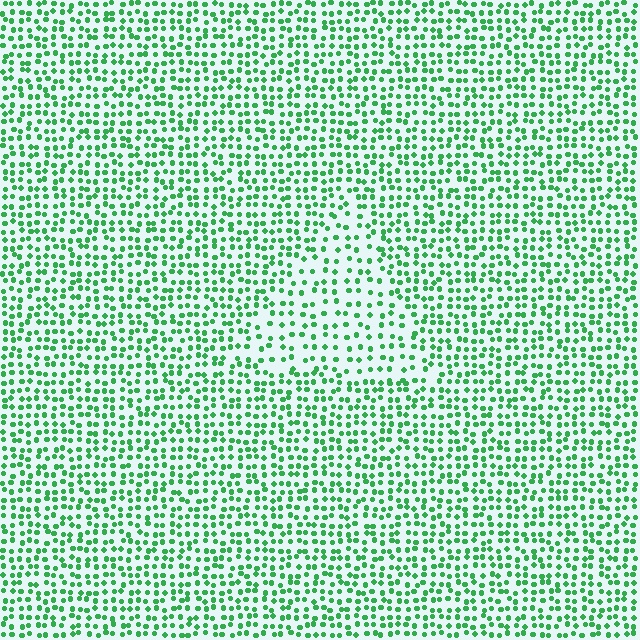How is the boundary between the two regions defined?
The boundary is defined by a change in element density (approximately 1.7x ratio). All elements are the same color, size, and shape.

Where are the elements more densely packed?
The elements are more densely packed outside the triangle boundary.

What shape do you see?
I see a triangle.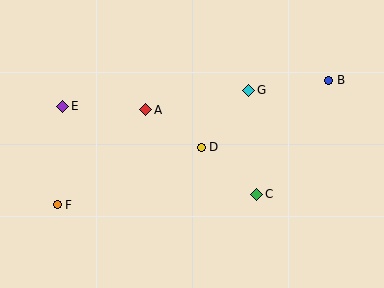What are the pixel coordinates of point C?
Point C is at (257, 194).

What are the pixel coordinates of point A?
Point A is at (146, 110).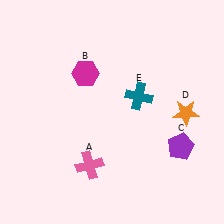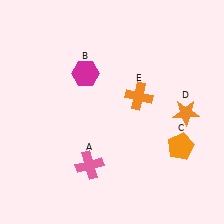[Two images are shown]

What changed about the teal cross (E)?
In Image 1, E is teal. In Image 2, it changed to orange.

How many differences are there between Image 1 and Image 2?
There are 2 differences between the two images.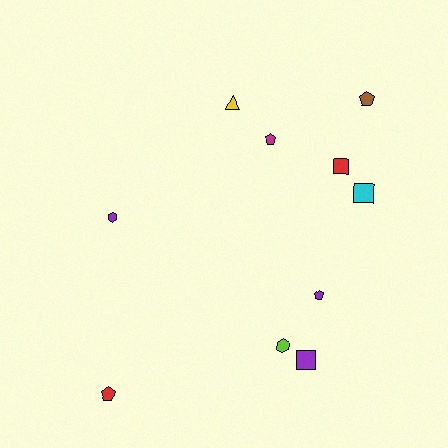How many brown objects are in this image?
There is 1 brown object.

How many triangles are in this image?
There is 1 triangle.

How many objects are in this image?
There are 10 objects.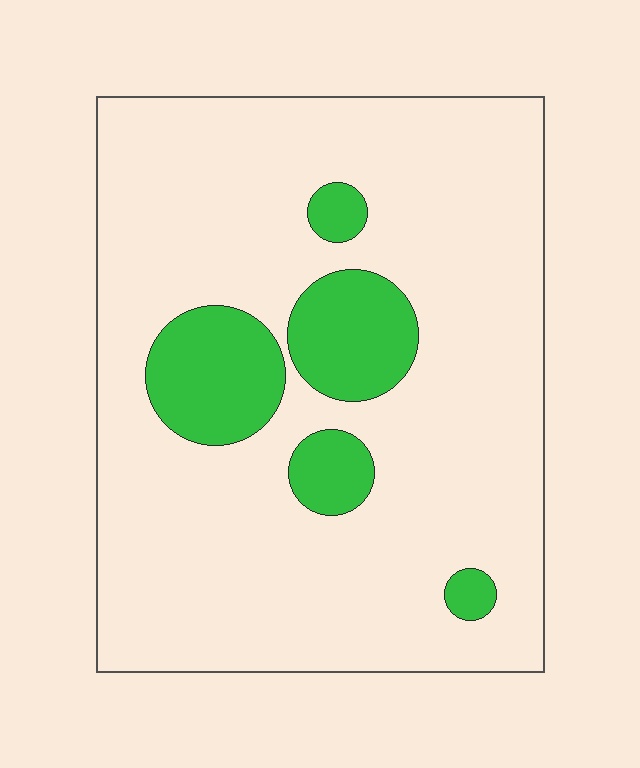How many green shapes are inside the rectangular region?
5.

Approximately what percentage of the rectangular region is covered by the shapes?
Approximately 15%.